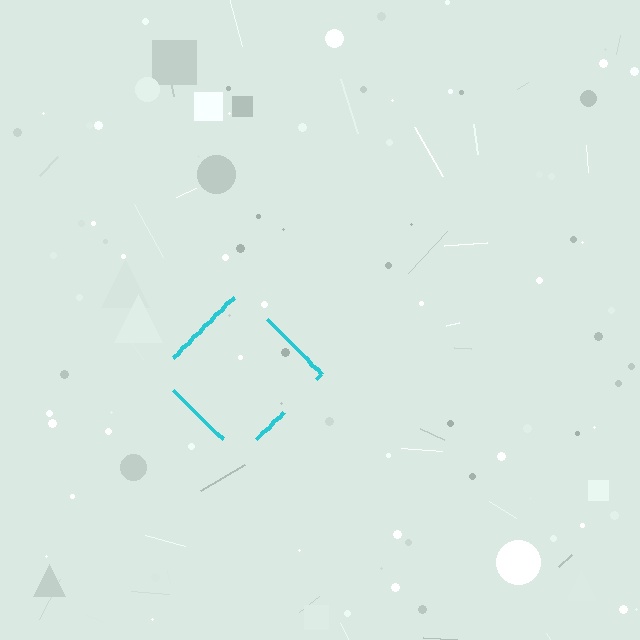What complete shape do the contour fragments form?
The contour fragments form a diamond.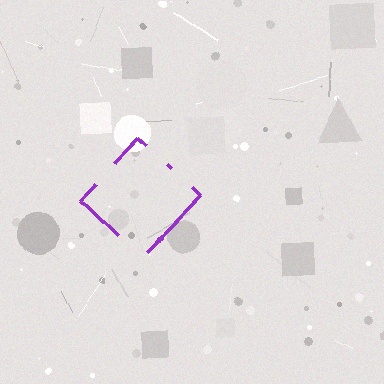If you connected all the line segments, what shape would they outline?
They would outline a diamond.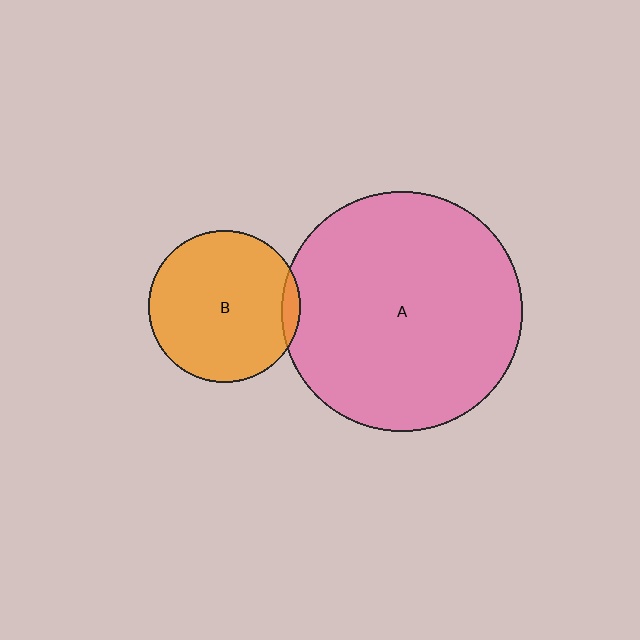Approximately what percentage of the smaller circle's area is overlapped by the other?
Approximately 5%.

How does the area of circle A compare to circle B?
Approximately 2.5 times.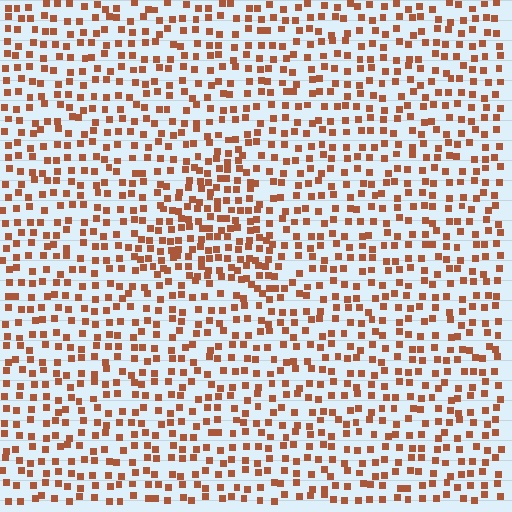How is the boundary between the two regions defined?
The boundary is defined by a change in element density (approximately 1.7x ratio). All elements are the same color, size, and shape.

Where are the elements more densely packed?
The elements are more densely packed inside the triangle boundary.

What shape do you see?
I see a triangle.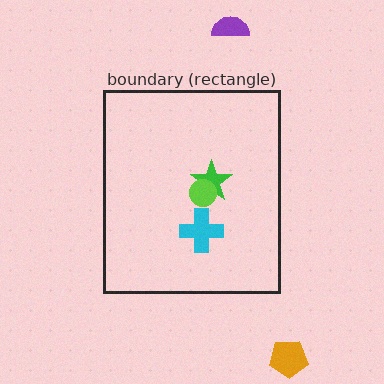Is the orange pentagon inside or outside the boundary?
Outside.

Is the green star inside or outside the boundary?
Inside.